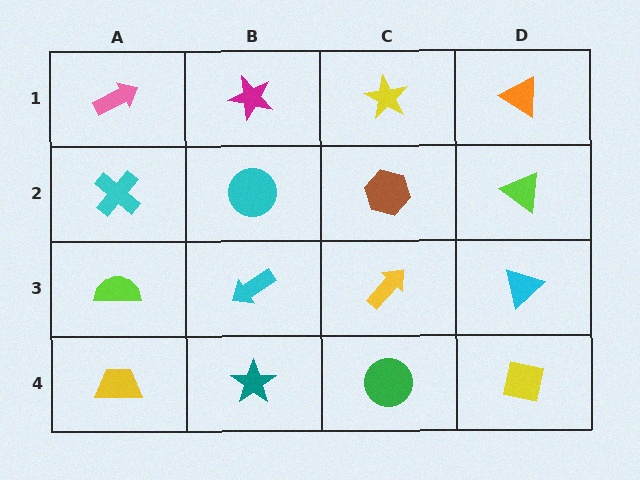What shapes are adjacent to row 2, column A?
A pink arrow (row 1, column A), a lime semicircle (row 3, column A), a cyan circle (row 2, column B).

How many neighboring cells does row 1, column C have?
3.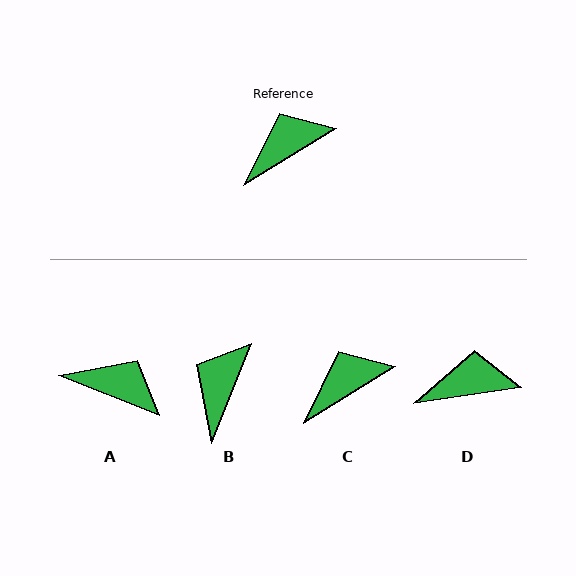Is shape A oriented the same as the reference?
No, it is off by about 53 degrees.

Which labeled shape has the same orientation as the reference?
C.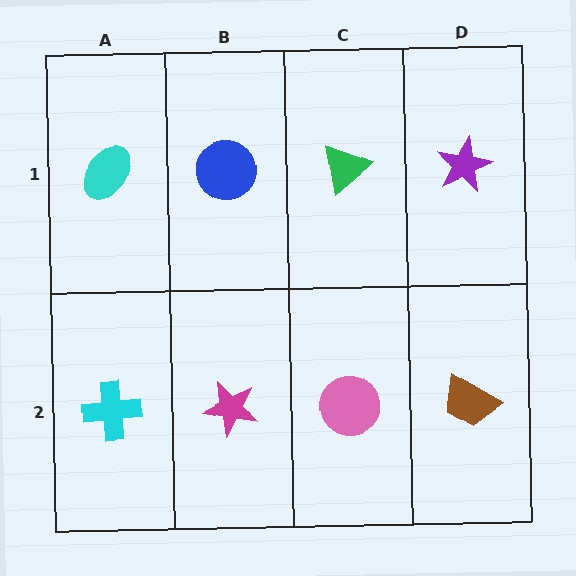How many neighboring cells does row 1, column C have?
3.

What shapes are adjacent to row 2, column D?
A purple star (row 1, column D), a pink circle (row 2, column C).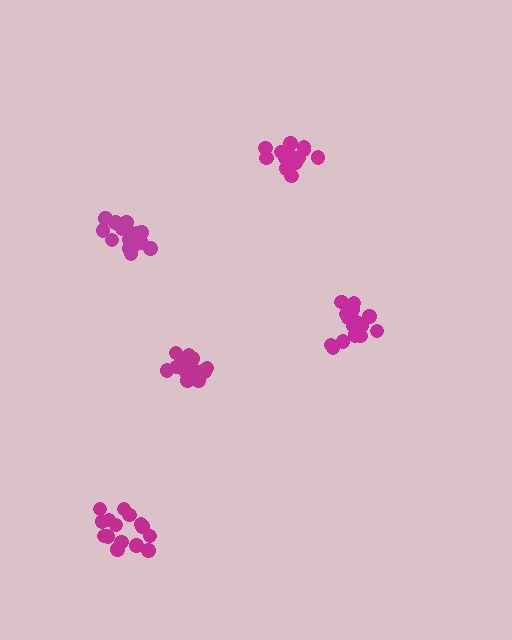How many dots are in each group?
Group 1: 19 dots, Group 2: 15 dots, Group 3: 16 dots, Group 4: 18 dots, Group 5: 18 dots (86 total).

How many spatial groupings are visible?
There are 5 spatial groupings.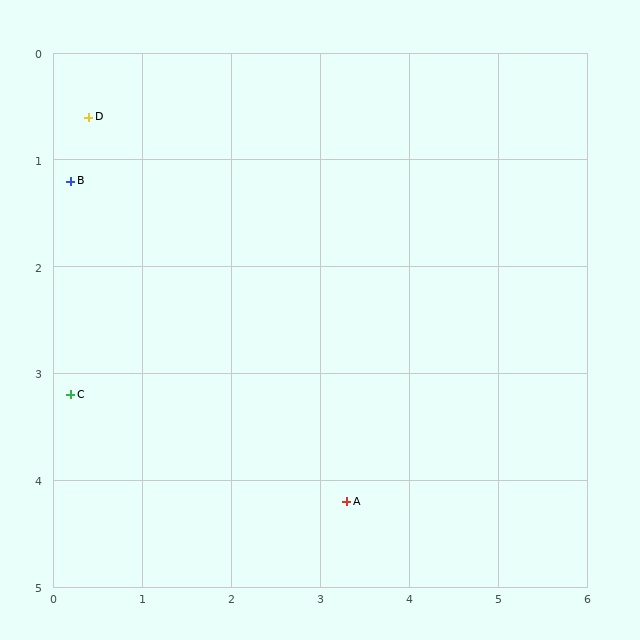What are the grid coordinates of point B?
Point B is at approximately (0.2, 1.2).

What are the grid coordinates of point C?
Point C is at approximately (0.2, 3.2).